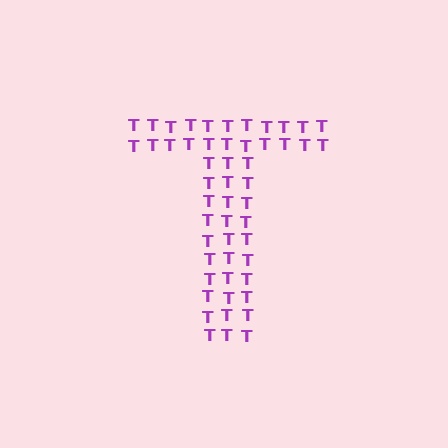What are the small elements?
The small elements are letter T's.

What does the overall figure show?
The overall figure shows the letter T.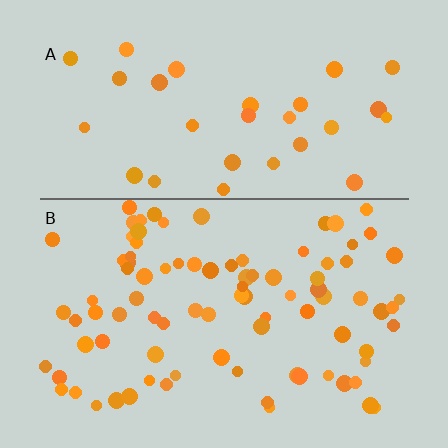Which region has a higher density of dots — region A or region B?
B (the bottom).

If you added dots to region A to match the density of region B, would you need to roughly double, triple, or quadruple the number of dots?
Approximately triple.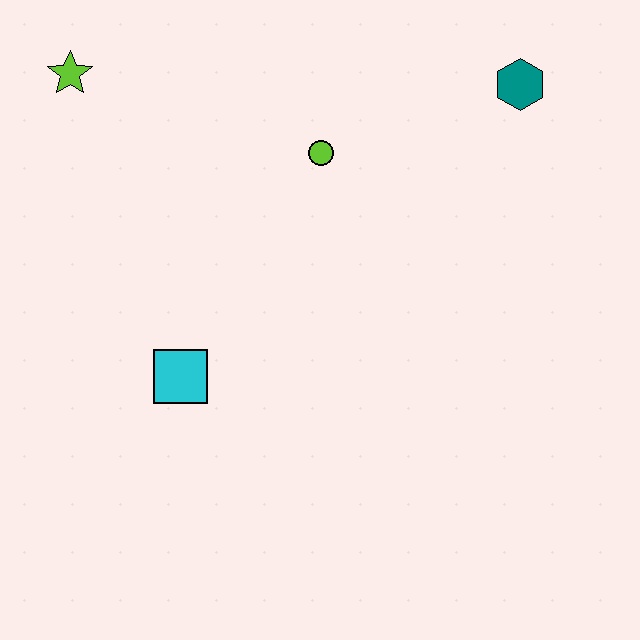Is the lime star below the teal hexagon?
No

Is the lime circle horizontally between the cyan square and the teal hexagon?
Yes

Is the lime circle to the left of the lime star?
No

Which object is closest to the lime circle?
The teal hexagon is closest to the lime circle.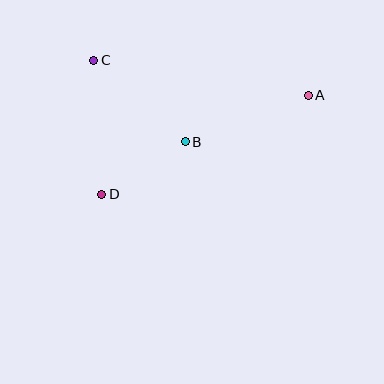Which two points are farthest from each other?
Points A and D are farthest from each other.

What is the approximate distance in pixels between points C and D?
The distance between C and D is approximately 134 pixels.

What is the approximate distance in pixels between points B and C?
The distance between B and C is approximately 122 pixels.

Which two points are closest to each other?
Points B and D are closest to each other.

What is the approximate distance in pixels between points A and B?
The distance between A and B is approximately 131 pixels.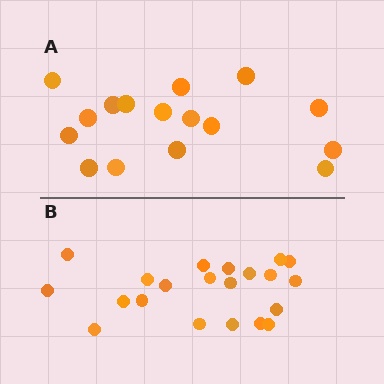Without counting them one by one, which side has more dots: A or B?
Region B (the bottom region) has more dots.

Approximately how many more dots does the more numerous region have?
Region B has about 5 more dots than region A.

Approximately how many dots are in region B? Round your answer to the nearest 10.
About 20 dots. (The exact count is 21, which rounds to 20.)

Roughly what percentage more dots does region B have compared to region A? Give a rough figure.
About 30% more.